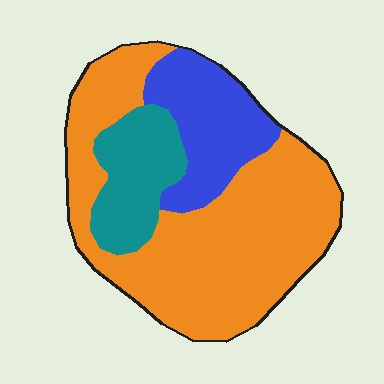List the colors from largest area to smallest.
From largest to smallest: orange, blue, teal.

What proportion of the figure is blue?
Blue covers roughly 20% of the figure.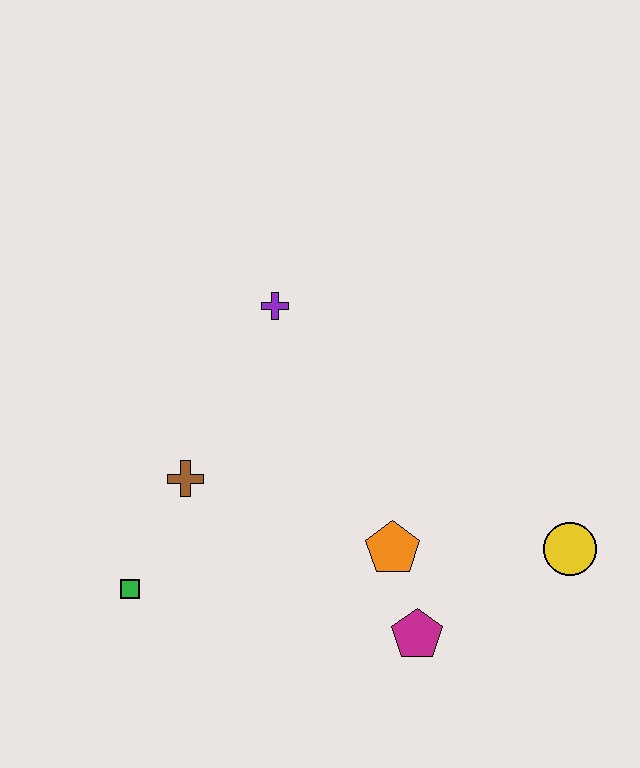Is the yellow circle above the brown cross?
No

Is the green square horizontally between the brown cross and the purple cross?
No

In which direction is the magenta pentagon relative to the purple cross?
The magenta pentagon is below the purple cross.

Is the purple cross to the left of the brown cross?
No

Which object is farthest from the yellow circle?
The green square is farthest from the yellow circle.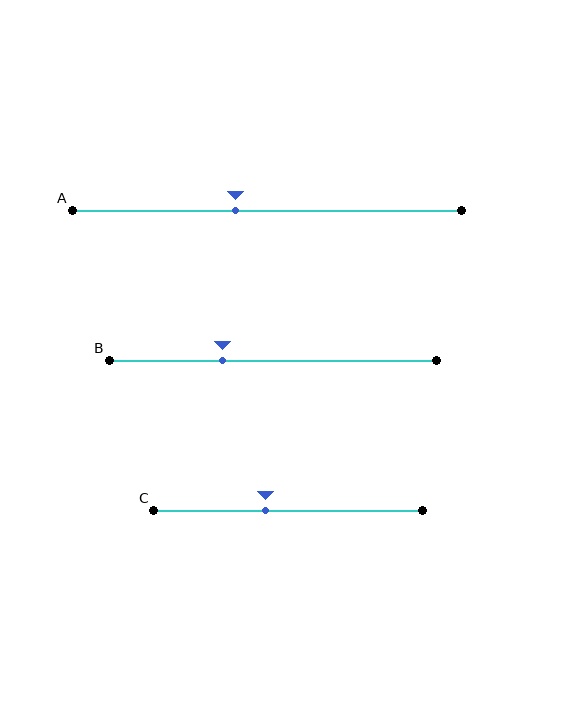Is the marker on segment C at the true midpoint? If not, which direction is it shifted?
No, the marker on segment C is shifted to the left by about 8% of the segment length.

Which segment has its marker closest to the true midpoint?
Segment A has its marker closest to the true midpoint.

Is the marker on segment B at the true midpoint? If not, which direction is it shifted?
No, the marker on segment B is shifted to the left by about 15% of the segment length.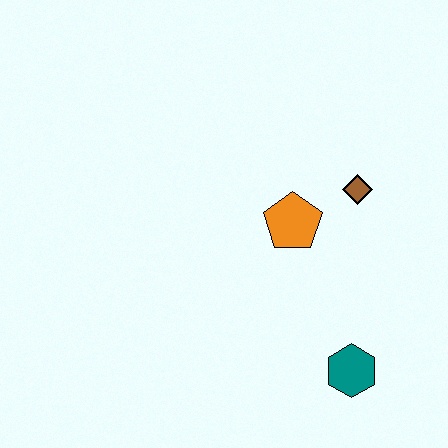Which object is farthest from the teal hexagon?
The brown diamond is farthest from the teal hexagon.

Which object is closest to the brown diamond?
The orange pentagon is closest to the brown diamond.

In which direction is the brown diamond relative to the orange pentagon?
The brown diamond is to the right of the orange pentagon.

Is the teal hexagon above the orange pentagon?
No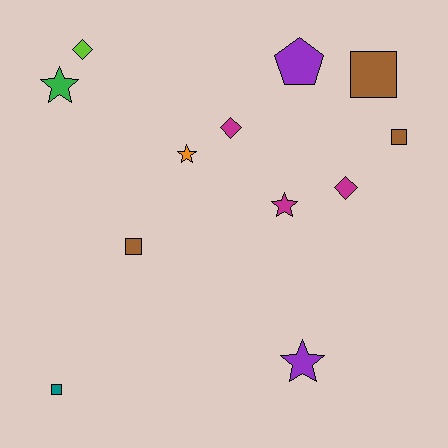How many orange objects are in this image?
There is 1 orange object.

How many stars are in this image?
There are 4 stars.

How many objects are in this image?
There are 12 objects.